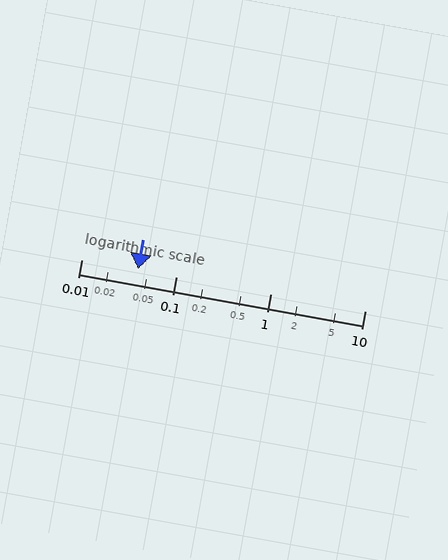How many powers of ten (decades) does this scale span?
The scale spans 3 decades, from 0.01 to 10.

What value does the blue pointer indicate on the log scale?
The pointer indicates approximately 0.04.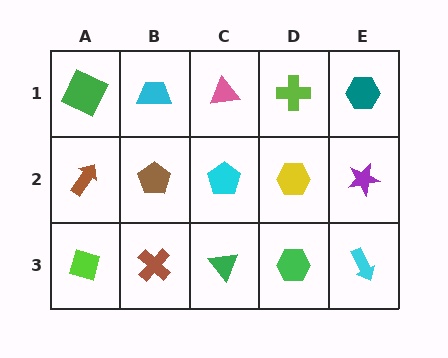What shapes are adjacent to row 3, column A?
A brown arrow (row 2, column A), a brown cross (row 3, column B).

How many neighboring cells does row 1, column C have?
3.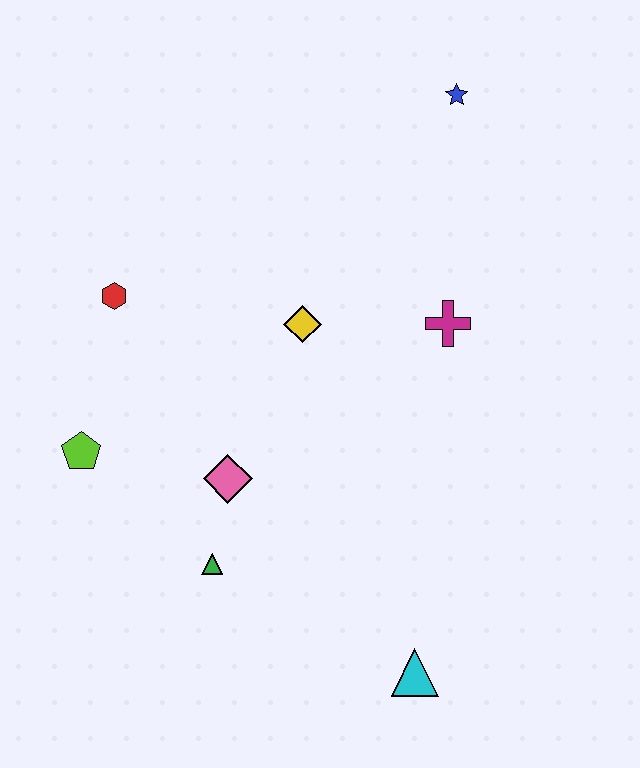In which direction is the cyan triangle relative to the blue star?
The cyan triangle is below the blue star.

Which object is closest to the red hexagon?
The lime pentagon is closest to the red hexagon.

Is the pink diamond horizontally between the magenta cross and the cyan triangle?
No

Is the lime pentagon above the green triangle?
Yes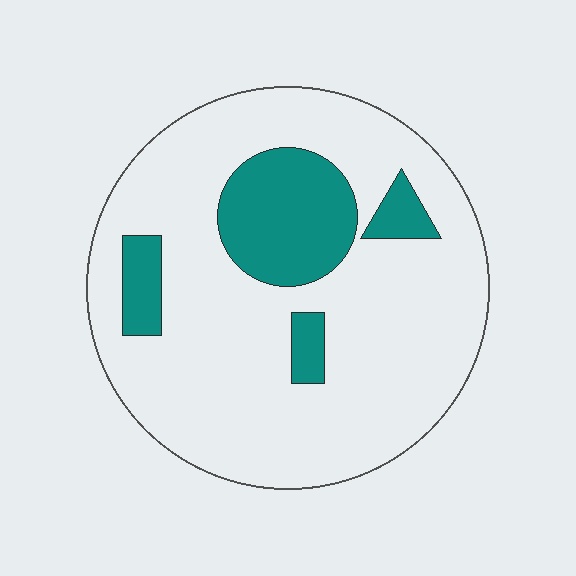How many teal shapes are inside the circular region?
4.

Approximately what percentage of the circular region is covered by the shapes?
Approximately 20%.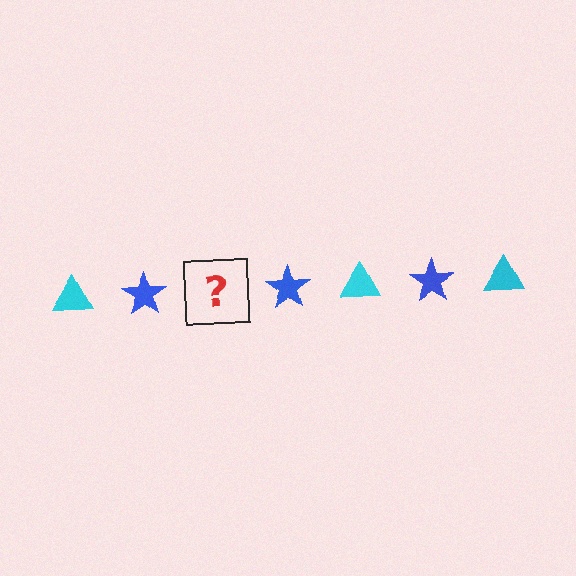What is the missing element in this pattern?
The missing element is a cyan triangle.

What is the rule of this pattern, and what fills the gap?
The rule is that the pattern alternates between cyan triangle and blue star. The gap should be filled with a cyan triangle.